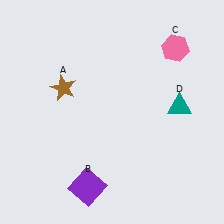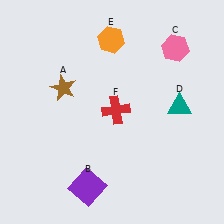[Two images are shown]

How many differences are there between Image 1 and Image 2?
There are 2 differences between the two images.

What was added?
An orange hexagon (E), a red cross (F) were added in Image 2.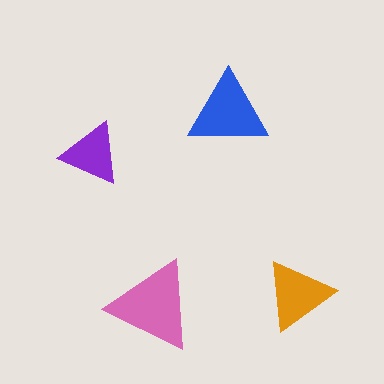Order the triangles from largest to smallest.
the pink one, the blue one, the orange one, the purple one.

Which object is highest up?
The blue triangle is topmost.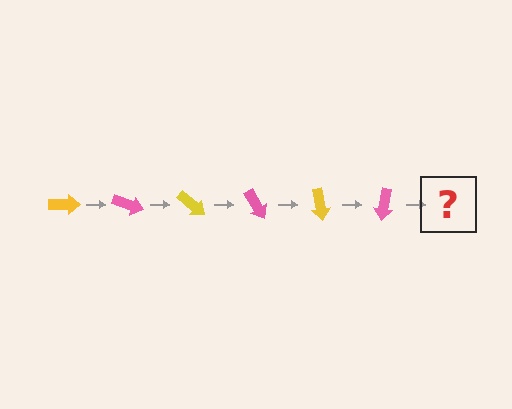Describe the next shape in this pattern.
It should be a yellow arrow, rotated 120 degrees from the start.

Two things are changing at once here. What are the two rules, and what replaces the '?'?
The two rules are that it rotates 20 degrees each step and the color cycles through yellow and pink. The '?' should be a yellow arrow, rotated 120 degrees from the start.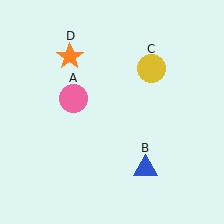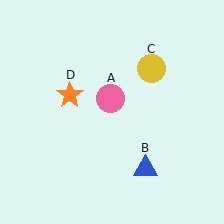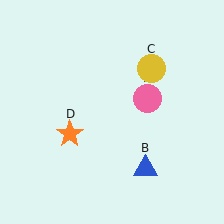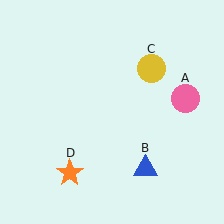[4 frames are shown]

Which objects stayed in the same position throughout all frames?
Blue triangle (object B) and yellow circle (object C) remained stationary.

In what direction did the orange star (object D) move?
The orange star (object D) moved down.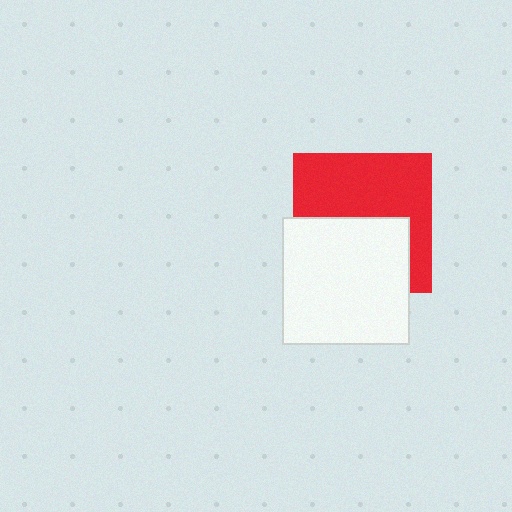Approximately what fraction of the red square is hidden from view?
Roughly 46% of the red square is hidden behind the white square.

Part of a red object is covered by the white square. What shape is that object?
It is a square.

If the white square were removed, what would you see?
You would see the complete red square.